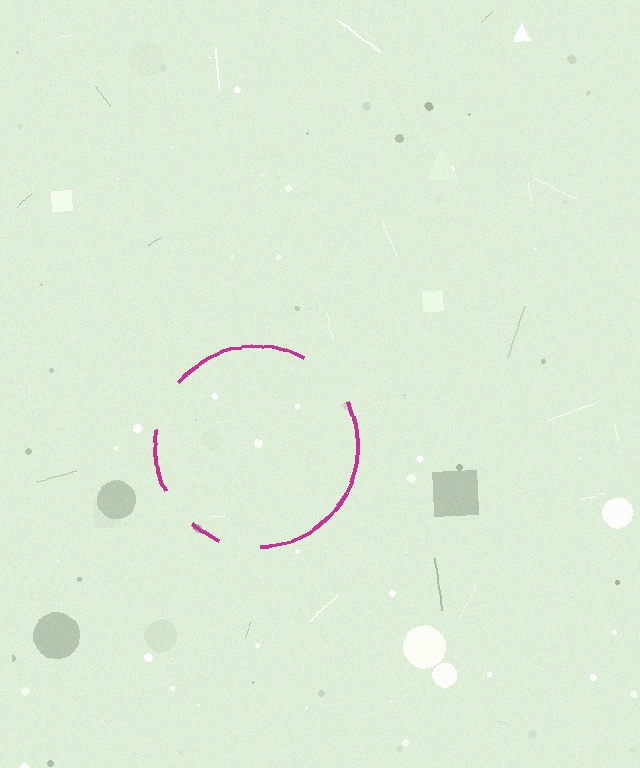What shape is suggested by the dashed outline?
The dashed outline suggests a circle.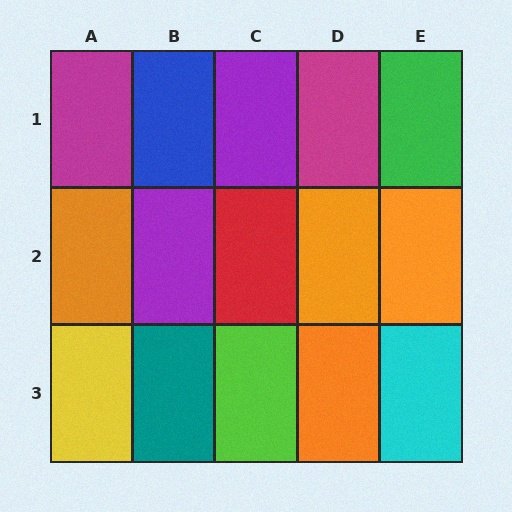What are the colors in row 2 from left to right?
Orange, purple, red, orange, orange.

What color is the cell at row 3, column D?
Orange.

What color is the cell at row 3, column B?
Teal.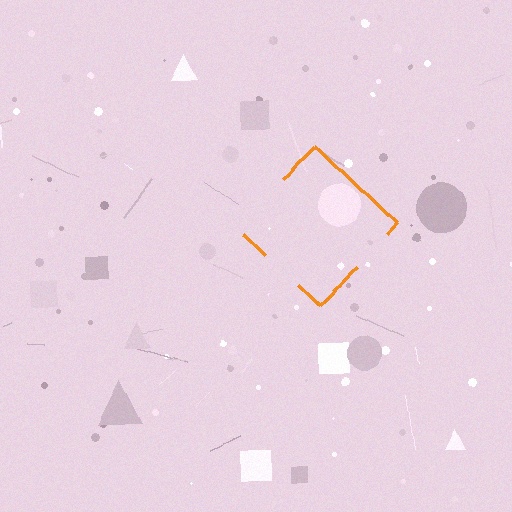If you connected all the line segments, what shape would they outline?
They would outline a diamond.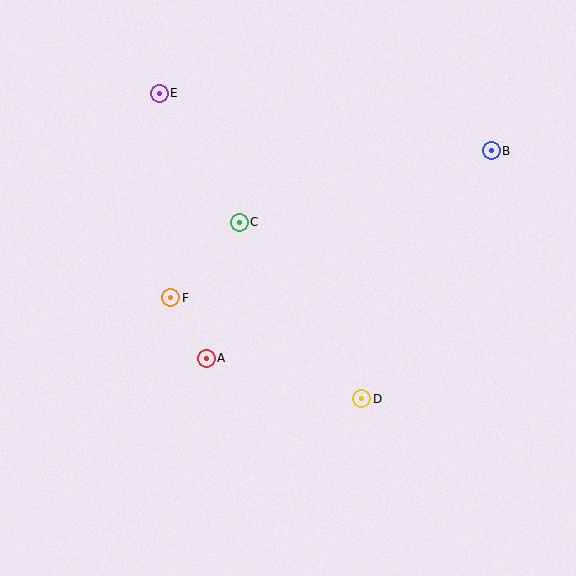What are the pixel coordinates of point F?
Point F is at (171, 298).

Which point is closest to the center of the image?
Point C at (239, 222) is closest to the center.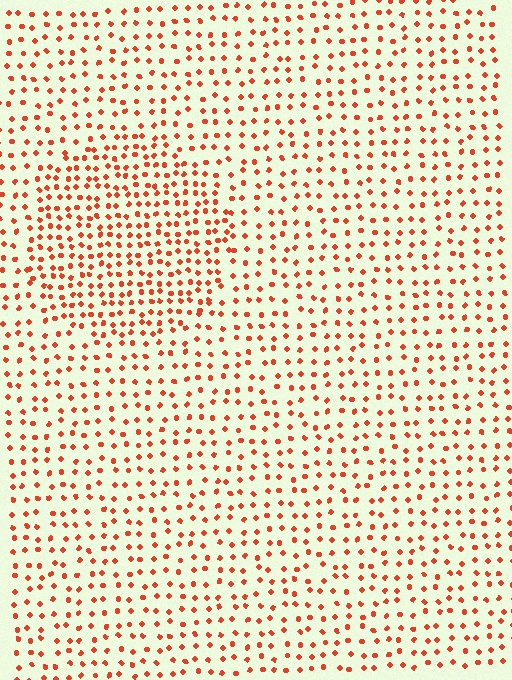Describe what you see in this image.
The image contains small red elements arranged at two different densities. A circle-shaped region is visible where the elements are more densely packed than the surrounding area.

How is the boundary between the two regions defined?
The boundary is defined by a change in element density (approximately 1.7x ratio). All elements are the same color, size, and shape.